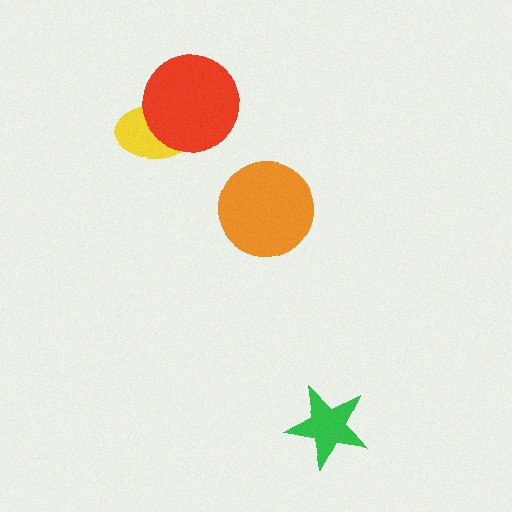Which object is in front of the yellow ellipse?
The red circle is in front of the yellow ellipse.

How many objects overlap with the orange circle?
0 objects overlap with the orange circle.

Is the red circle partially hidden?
No, no other shape covers it.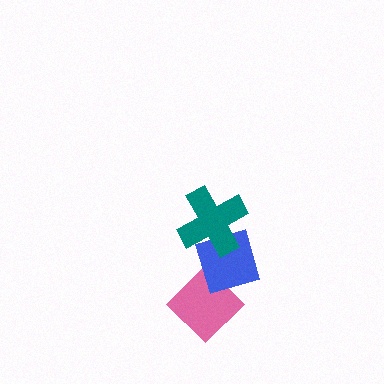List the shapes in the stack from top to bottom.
From top to bottom: the teal cross, the blue diamond, the pink diamond.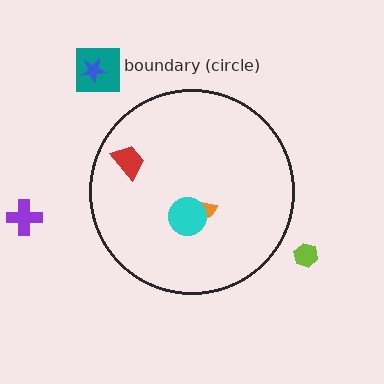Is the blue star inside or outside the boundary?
Outside.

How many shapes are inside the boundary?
3 inside, 4 outside.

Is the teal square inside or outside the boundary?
Outside.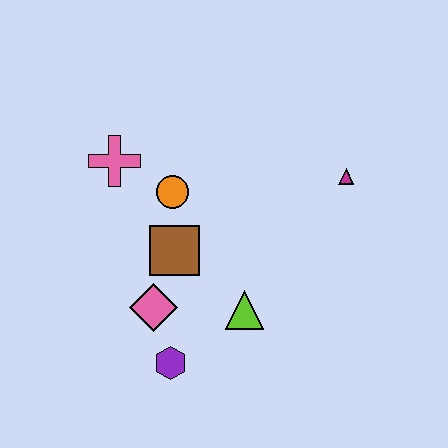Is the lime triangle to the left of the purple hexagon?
No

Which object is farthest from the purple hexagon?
The magenta triangle is farthest from the purple hexagon.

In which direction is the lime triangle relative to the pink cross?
The lime triangle is below the pink cross.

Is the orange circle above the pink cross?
No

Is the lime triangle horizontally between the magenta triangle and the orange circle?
Yes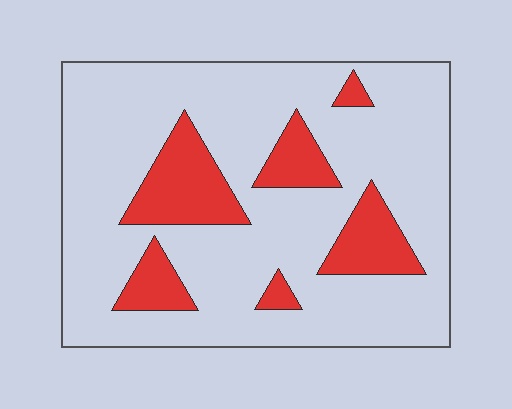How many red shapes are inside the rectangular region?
6.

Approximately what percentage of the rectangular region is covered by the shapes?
Approximately 20%.